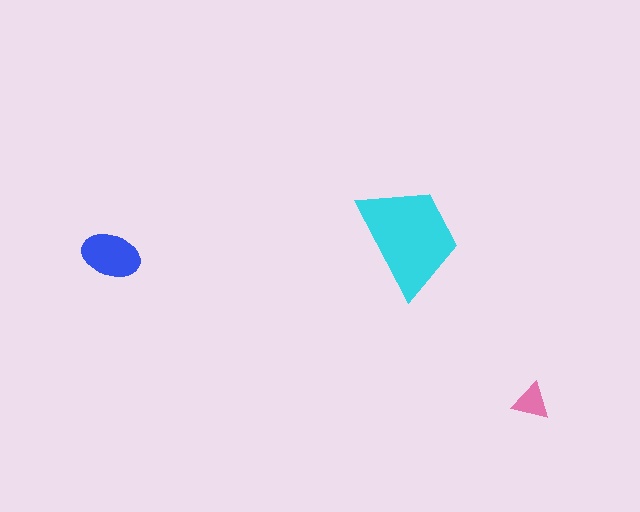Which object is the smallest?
The pink triangle.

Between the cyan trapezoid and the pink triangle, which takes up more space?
The cyan trapezoid.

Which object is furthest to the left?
The blue ellipse is leftmost.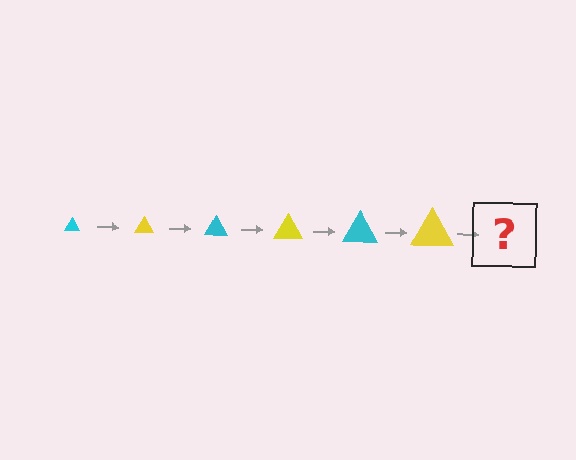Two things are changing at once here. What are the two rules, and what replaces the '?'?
The two rules are that the triangle grows larger each step and the color cycles through cyan and yellow. The '?' should be a cyan triangle, larger than the previous one.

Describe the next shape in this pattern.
It should be a cyan triangle, larger than the previous one.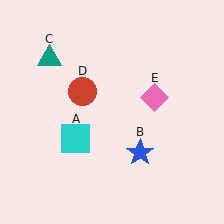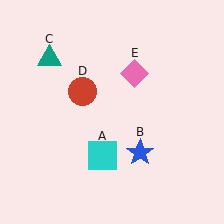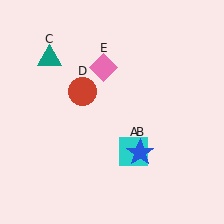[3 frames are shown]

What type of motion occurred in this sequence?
The cyan square (object A), pink diamond (object E) rotated counterclockwise around the center of the scene.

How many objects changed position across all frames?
2 objects changed position: cyan square (object A), pink diamond (object E).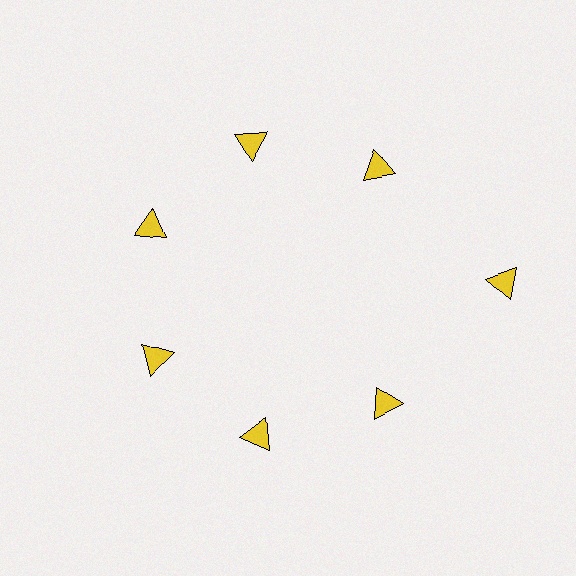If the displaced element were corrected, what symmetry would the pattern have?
It would have 7-fold rotational symmetry — the pattern would map onto itself every 51 degrees.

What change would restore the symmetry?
The symmetry would be restored by moving it inward, back onto the ring so that all 7 triangles sit at equal angles and equal distance from the center.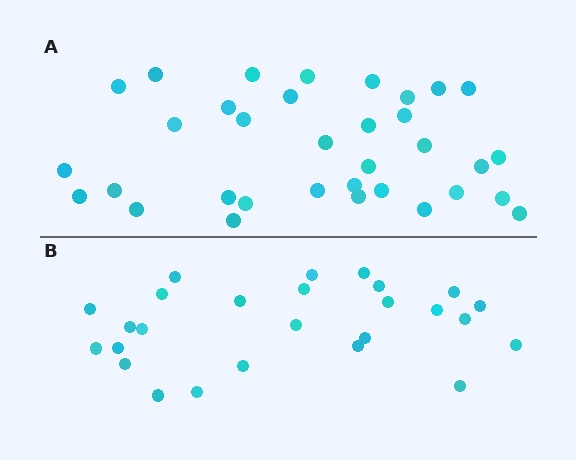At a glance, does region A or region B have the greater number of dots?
Region A (the top region) has more dots.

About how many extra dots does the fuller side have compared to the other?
Region A has roughly 8 or so more dots than region B.